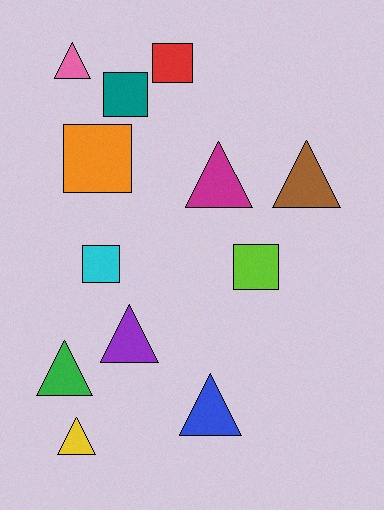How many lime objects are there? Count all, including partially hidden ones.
There is 1 lime object.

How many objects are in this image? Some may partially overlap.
There are 12 objects.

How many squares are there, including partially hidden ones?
There are 5 squares.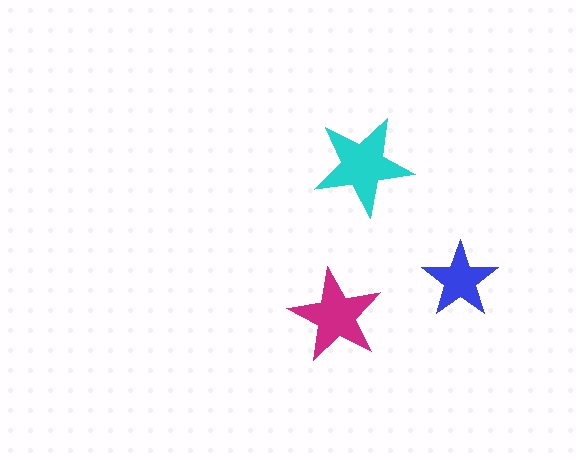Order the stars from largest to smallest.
the cyan one, the magenta one, the blue one.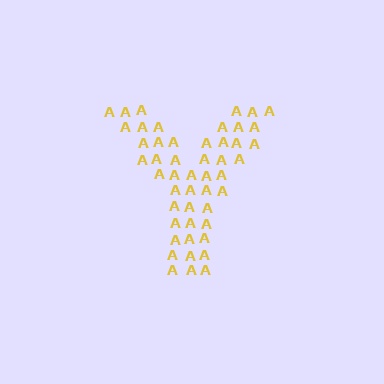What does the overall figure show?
The overall figure shows the letter Y.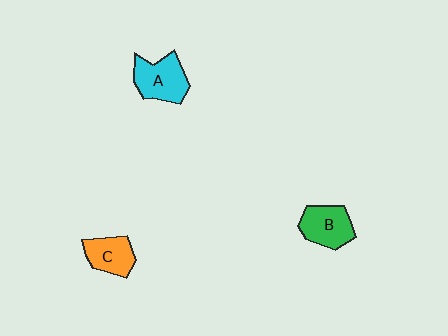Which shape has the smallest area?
Shape C (orange).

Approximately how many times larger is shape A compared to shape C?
Approximately 1.3 times.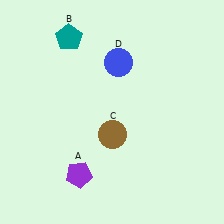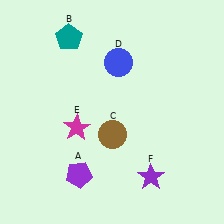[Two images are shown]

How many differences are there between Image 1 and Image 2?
There are 2 differences between the two images.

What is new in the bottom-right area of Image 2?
A purple star (F) was added in the bottom-right area of Image 2.